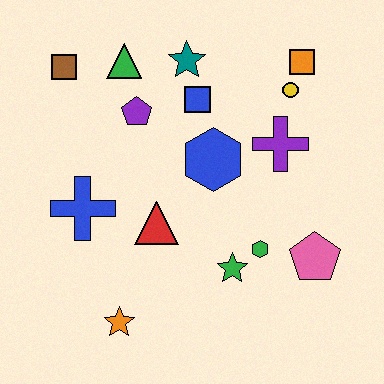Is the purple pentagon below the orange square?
Yes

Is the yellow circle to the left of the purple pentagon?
No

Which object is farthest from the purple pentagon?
The pink pentagon is farthest from the purple pentagon.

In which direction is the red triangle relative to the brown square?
The red triangle is below the brown square.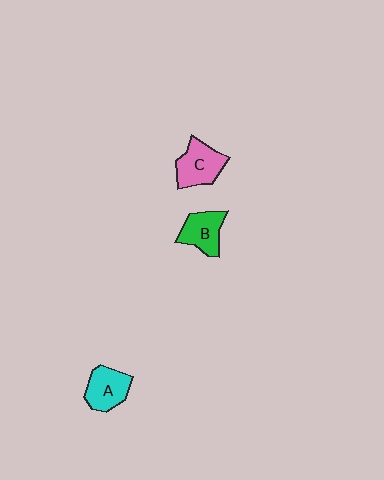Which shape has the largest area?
Shape C (pink).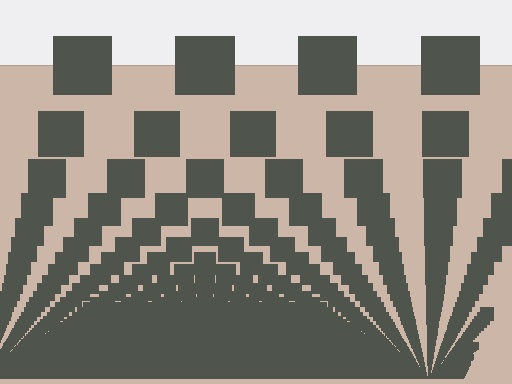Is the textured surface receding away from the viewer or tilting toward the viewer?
The surface appears to tilt toward the viewer. Texture elements get larger and sparser toward the top.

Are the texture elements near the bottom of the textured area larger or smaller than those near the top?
Smaller. The gradient is inverted — elements near the bottom are smaller and denser.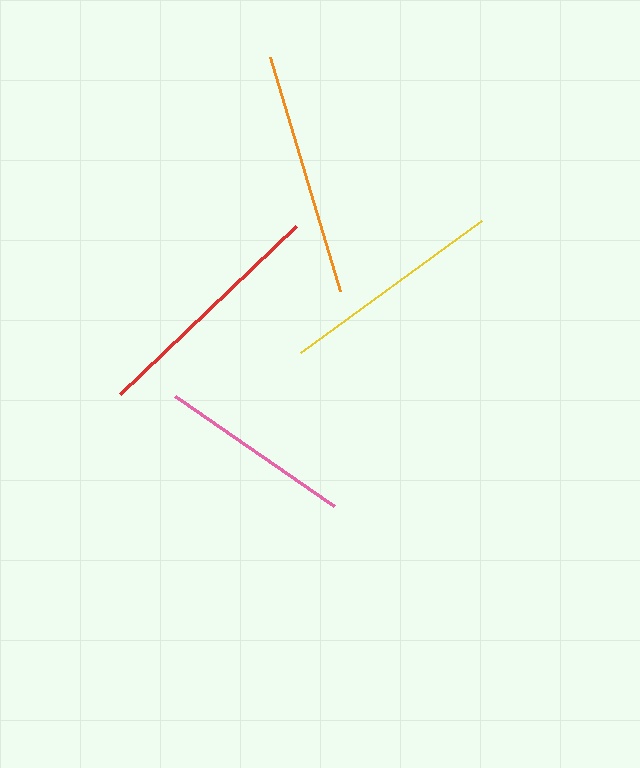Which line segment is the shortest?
The pink line is the shortest at approximately 194 pixels.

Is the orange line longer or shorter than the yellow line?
The orange line is longer than the yellow line.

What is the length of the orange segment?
The orange segment is approximately 245 pixels long.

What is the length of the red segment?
The red segment is approximately 243 pixels long.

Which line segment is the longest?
The orange line is the longest at approximately 245 pixels.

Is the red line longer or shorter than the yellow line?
The red line is longer than the yellow line.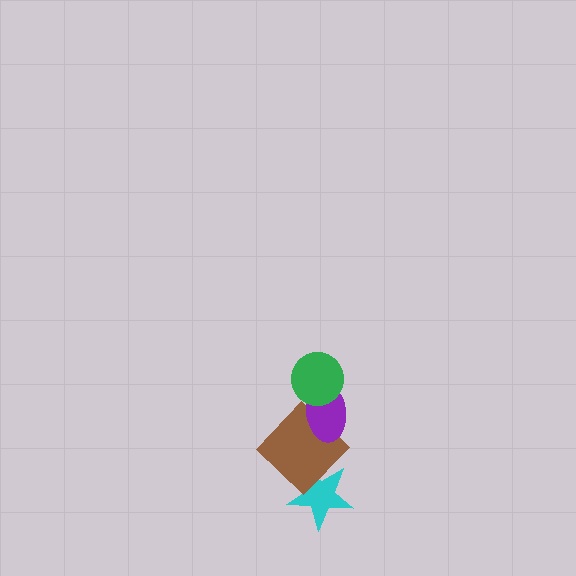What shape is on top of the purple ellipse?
The green circle is on top of the purple ellipse.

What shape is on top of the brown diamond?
The purple ellipse is on top of the brown diamond.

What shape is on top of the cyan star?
The brown diamond is on top of the cyan star.